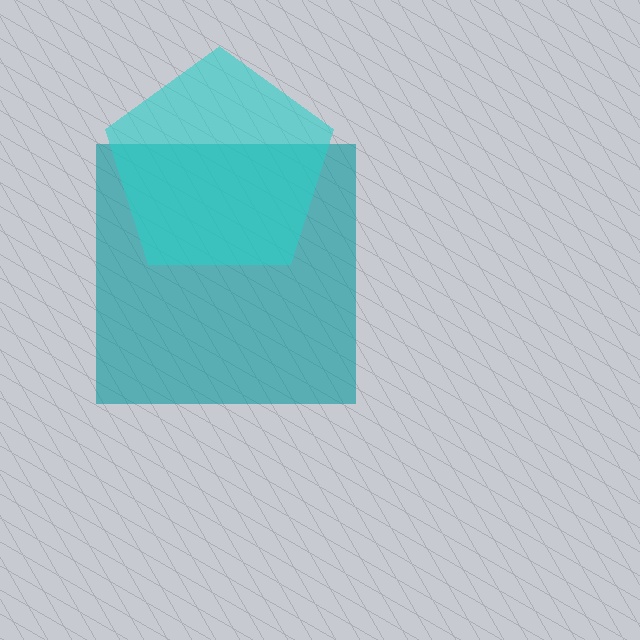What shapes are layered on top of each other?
The layered shapes are: a teal square, a cyan pentagon.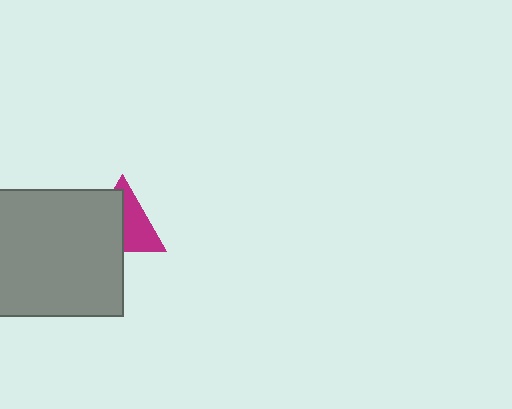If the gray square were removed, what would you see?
You would see the complete magenta triangle.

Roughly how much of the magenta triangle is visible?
About half of it is visible (roughly 50%).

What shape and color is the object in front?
The object in front is a gray square.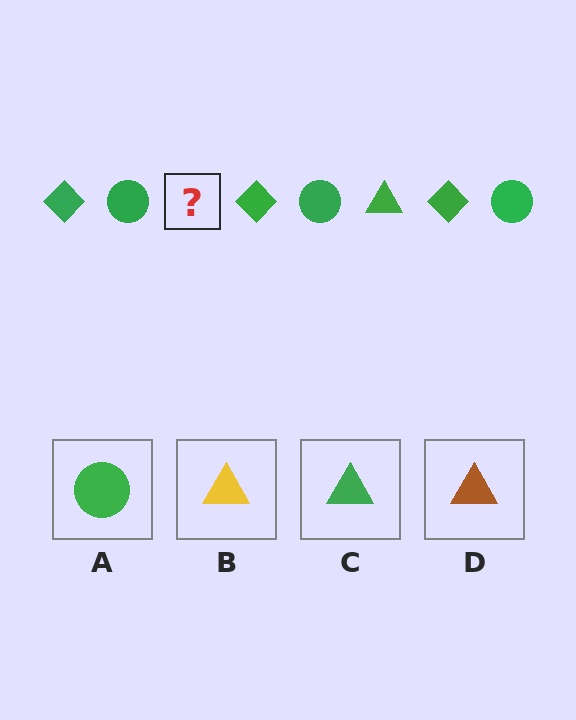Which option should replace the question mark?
Option C.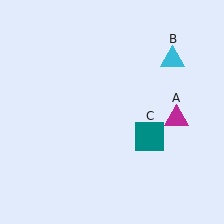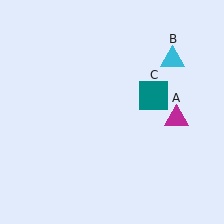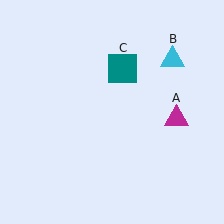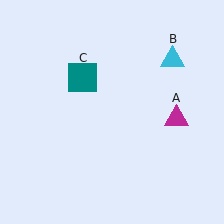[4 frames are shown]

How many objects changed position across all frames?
1 object changed position: teal square (object C).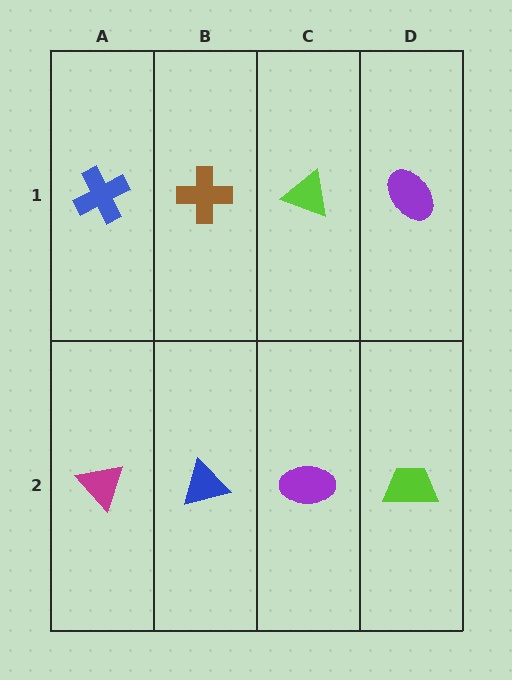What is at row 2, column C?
A purple ellipse.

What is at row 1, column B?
A brown cross.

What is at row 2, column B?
A blue triangle.